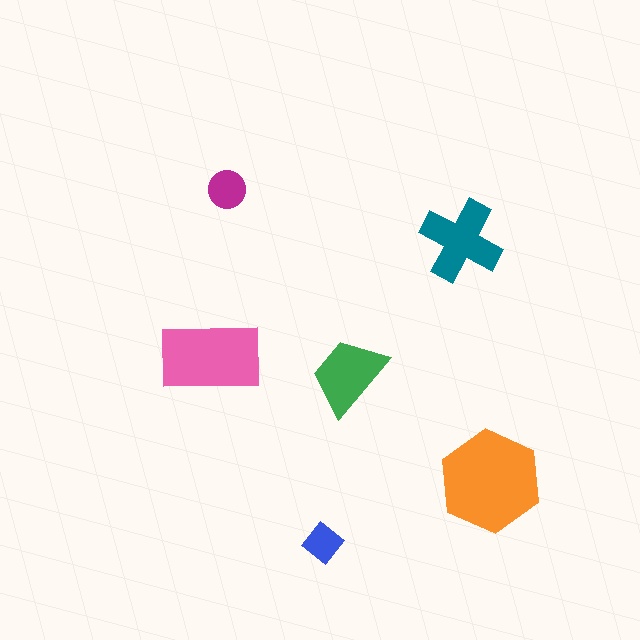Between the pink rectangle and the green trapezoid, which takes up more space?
The pink rectangle.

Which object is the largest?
The orange hexagon.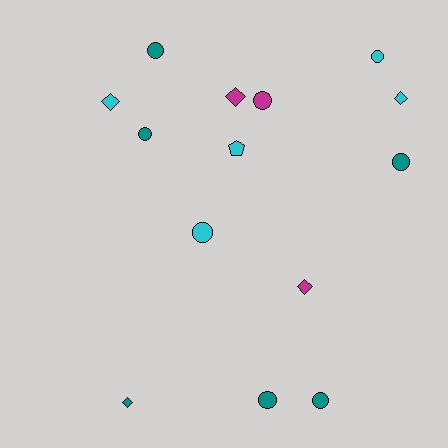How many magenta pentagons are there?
There are no magenta pentagons.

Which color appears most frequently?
Teal, with 6 objects.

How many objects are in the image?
There are 14 objects.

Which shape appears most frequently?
Circle, with 8 objects.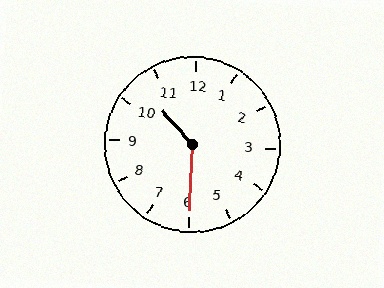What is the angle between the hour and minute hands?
Approximately 135 degrees.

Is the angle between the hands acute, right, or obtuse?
It is obtuse.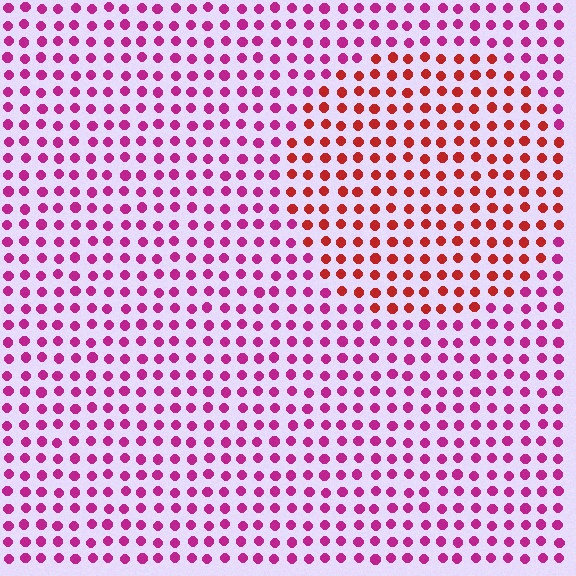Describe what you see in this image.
The image is filled with small magenta elements in a uniform arrangement. A circle-shaped region is visible where the elements are tinted to a slightly different hue, forming a subtle color boundary.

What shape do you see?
I see a circle.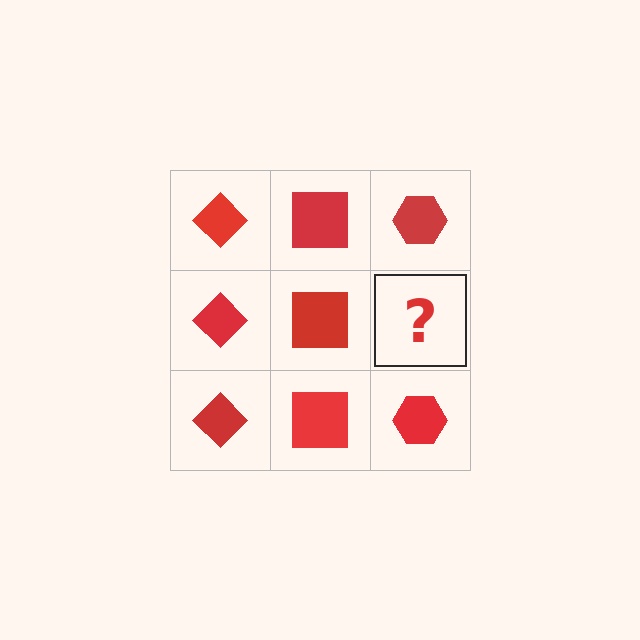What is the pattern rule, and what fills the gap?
The rule is that each column has a consistent shape. The gap should be filled with a red hexagon.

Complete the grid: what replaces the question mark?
The question mark should be replaced with a red hexagon.